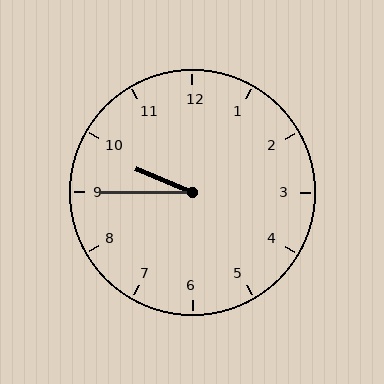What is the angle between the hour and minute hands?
Approximately 22 degrees.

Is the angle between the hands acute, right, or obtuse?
It is acute.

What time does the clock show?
9:45.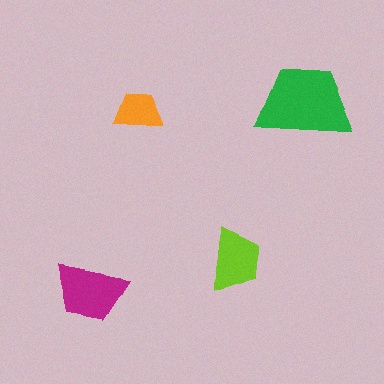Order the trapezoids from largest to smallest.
the green one, the magenta one, the lime one, the orange one.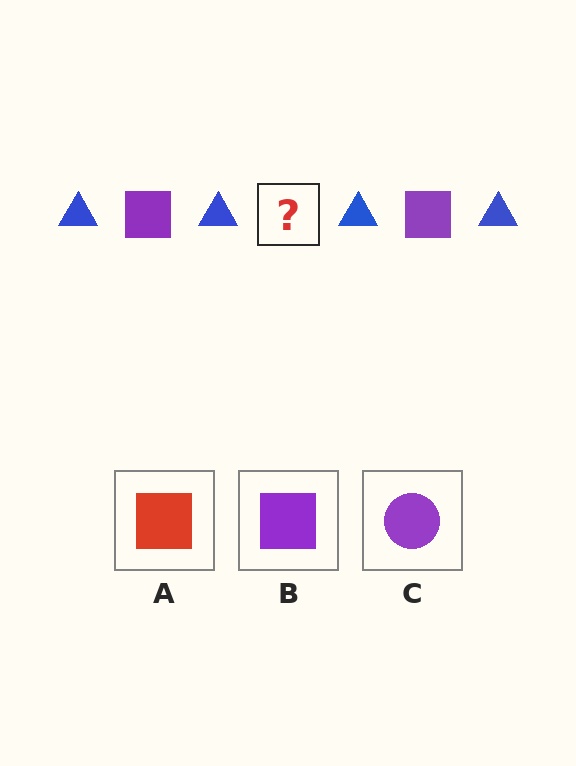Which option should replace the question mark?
Option B.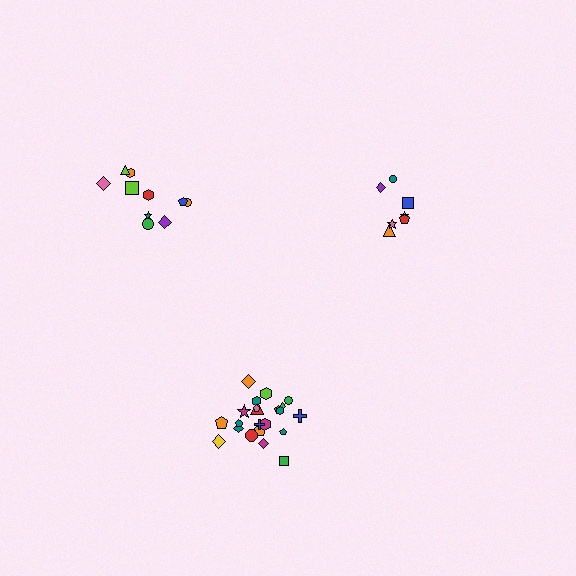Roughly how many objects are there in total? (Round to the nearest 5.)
Roughly 40 objects in total.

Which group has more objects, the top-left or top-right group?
The top-left group.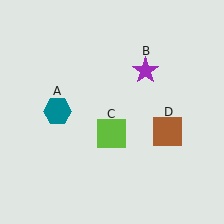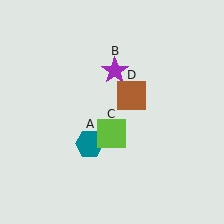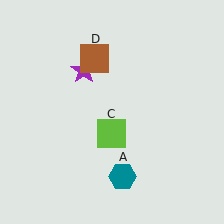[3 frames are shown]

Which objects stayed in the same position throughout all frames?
Lime square (object C) remained stationary.